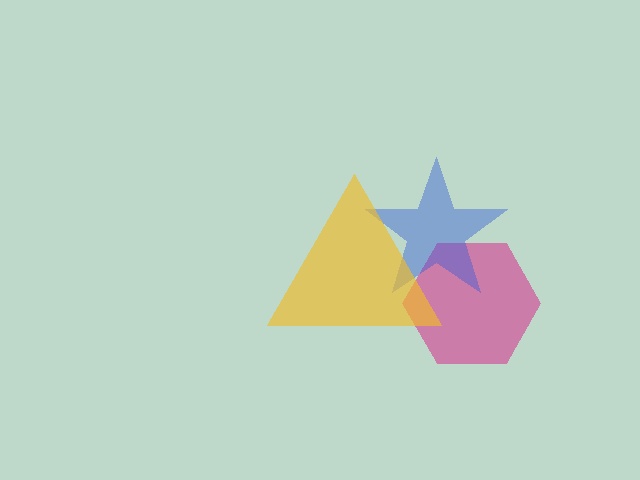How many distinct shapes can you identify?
There are 3 distinct shapes: a magenta hexagon, a blue star, a yellow triangle.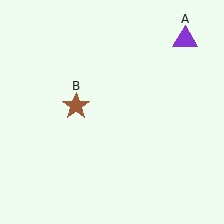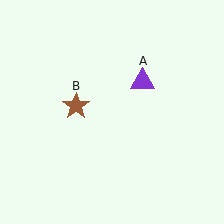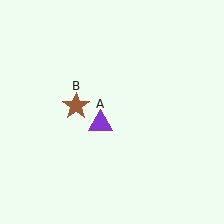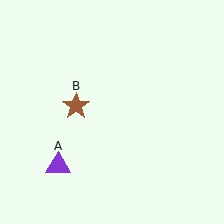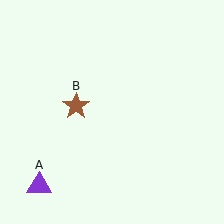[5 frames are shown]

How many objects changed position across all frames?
1 object changed position: purple triangle (object A).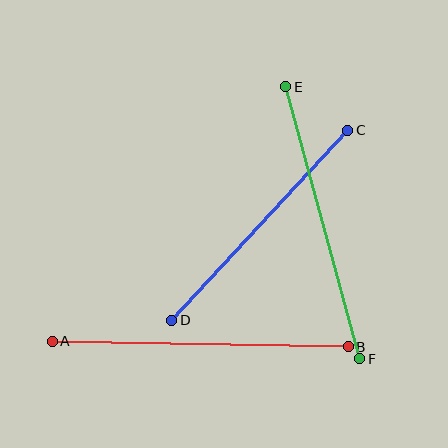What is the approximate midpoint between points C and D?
The midpoint is at approximately (260, 225) pixels.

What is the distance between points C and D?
The distance is approximately 259 pixels.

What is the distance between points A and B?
The distance is approximately 296 pixels.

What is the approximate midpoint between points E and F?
The midpoint is at approximately (323, 223) pixels.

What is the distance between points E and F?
The distance is approximately 282 pixels.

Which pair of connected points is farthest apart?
Points A and B are farthest apart.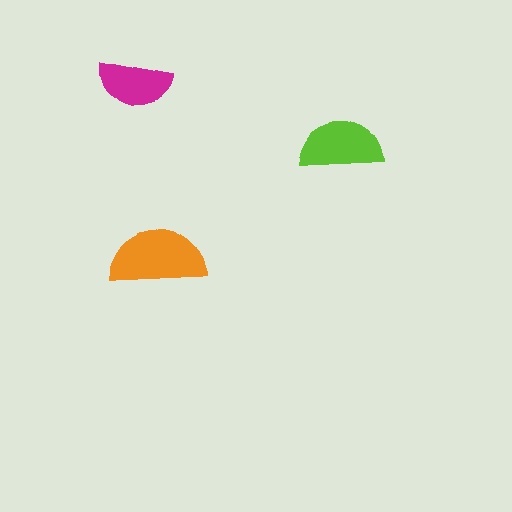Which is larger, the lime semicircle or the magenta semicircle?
The lime one.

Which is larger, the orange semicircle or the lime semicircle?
The orange one.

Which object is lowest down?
The orange semicircle is bottommost.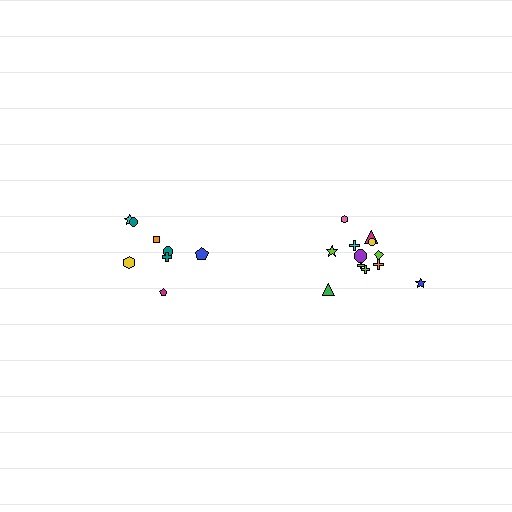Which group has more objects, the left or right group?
The right group.